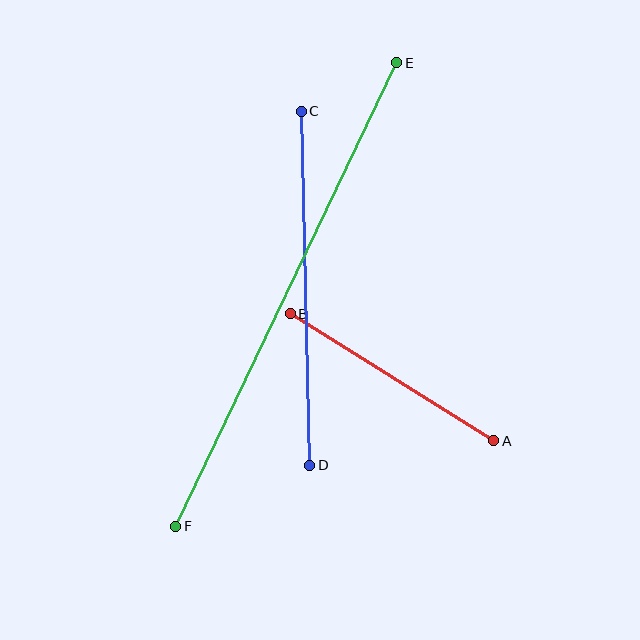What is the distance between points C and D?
The distance is approximately 354 pixels.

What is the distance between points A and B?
The distance is approximately 240 pixels.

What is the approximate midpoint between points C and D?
The midpoint is at approximately (306, 288) pixels.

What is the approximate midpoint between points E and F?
The midpoint is at approximately (286, 294) pixels.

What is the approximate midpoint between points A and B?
The midpoint is at approximately (392, 377) pixels.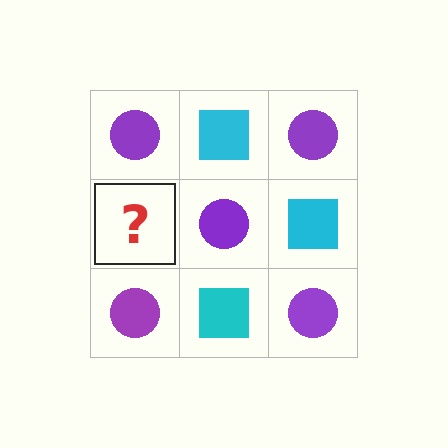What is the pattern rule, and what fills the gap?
The rule is that it alternates purple circle and cyan square in a checkerboard pattern. The gap should be filled with a cyan square.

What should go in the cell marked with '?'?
The missing cell should contain a cyan square.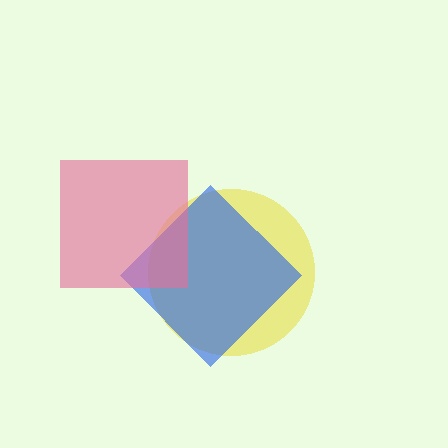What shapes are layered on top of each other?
The layered shapes are: a yellow circle, a blue diamond, a pink square.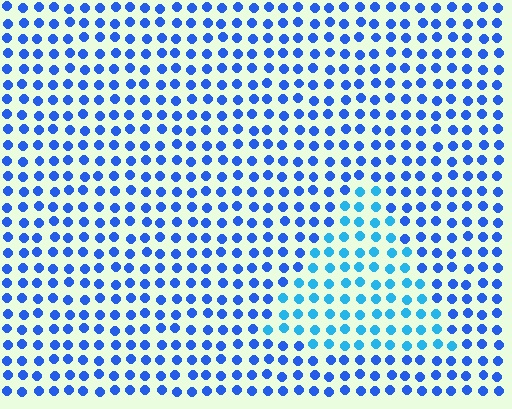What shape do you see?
I see a triangle.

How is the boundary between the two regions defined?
The boundary is defined purely by a slight shift in hue (about 27 degrees). Spacing, size, and orientation are identical on both sides.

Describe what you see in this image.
The image is filled with small blue elements in a uniform arrangement. A triangle-shaped region is visible where the elements are tinted to a slightly different hue, forming a subtle color boundary.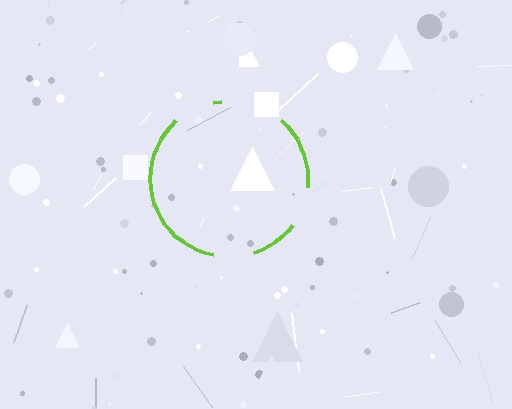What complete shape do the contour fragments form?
The contour fragments form a circle.